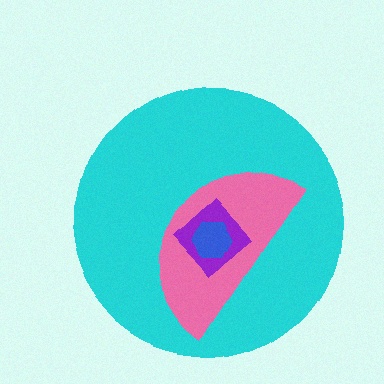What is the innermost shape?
The blue hexagon.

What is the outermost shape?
The cyan circle.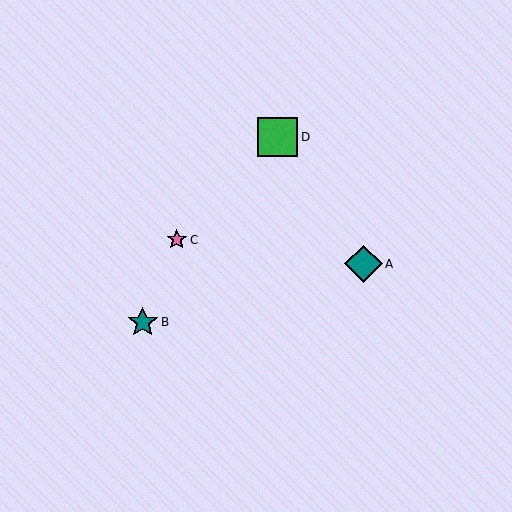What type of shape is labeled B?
Shape B is a teal star.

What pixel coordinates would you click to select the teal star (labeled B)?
Click at (143, 322) to select the teal star B.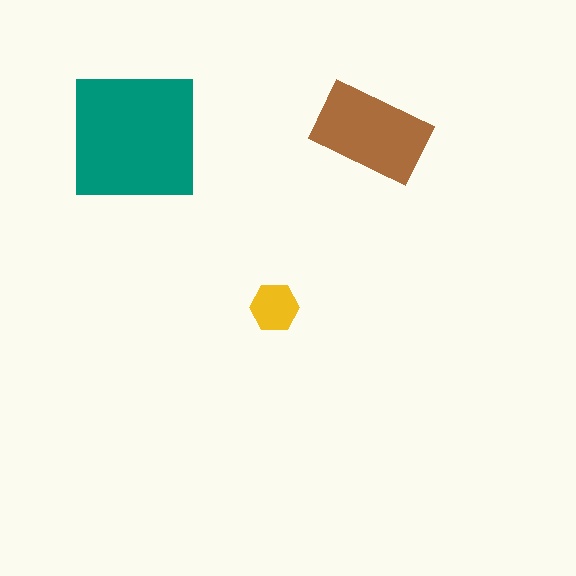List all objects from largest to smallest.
The teal square, the brown rectangle, the yellow hexagon.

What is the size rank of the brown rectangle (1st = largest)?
2nd.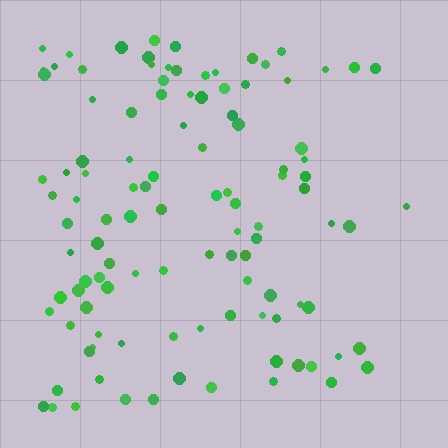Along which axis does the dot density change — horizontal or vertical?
Horizontal.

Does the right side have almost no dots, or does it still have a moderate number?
Still a moderate number, just noticeably fewer than the left.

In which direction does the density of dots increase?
From right to left, with the left side densest.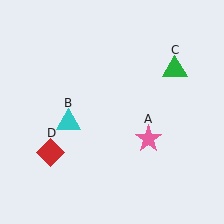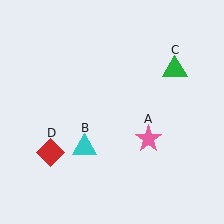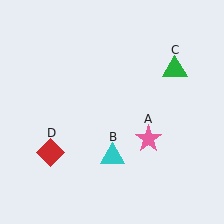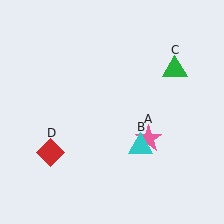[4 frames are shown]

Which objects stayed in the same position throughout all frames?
Pink star (object A) and green triangle (object C) and red diamond (object D) remained stationary.